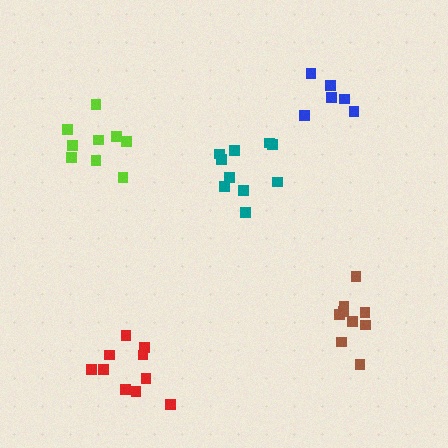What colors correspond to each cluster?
The clusters are colored: blue, lime, red, teal, brown.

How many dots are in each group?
Group 1: 6 dots, Group 2: 9 dots, Group 3: 10 dots, Group 4: 10 dots, Group 5: 9 dots (44 total).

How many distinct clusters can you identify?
There are 5 distinct clusters.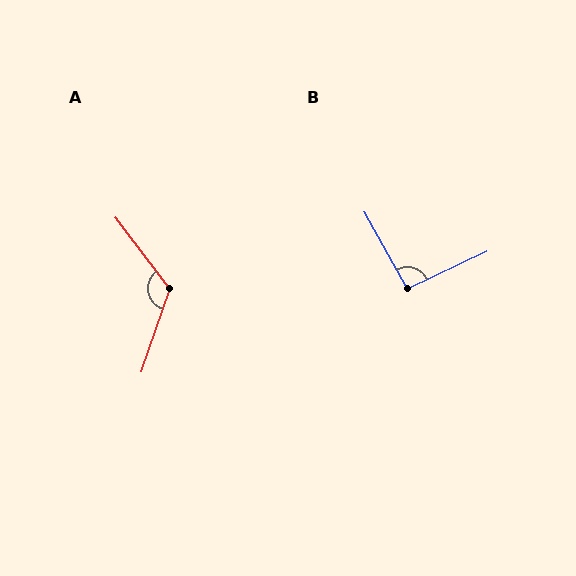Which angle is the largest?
A, at approximately 124 degrees.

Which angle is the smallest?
B, at approximately 94 degrees.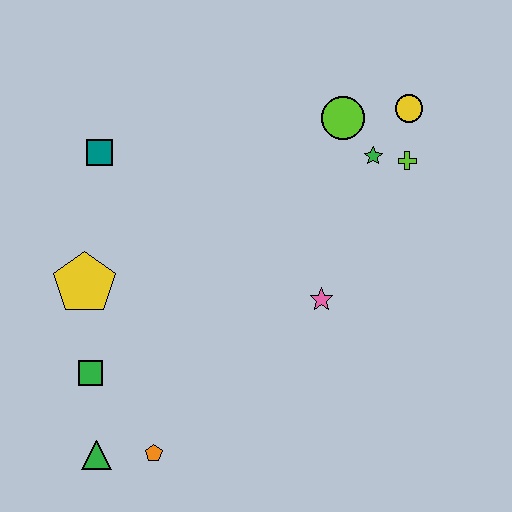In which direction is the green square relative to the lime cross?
The green square is to the left of the lime cross.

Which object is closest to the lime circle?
The green star is closest to the lime circle.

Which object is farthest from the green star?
The green triangle is farthest from the green star.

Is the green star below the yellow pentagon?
No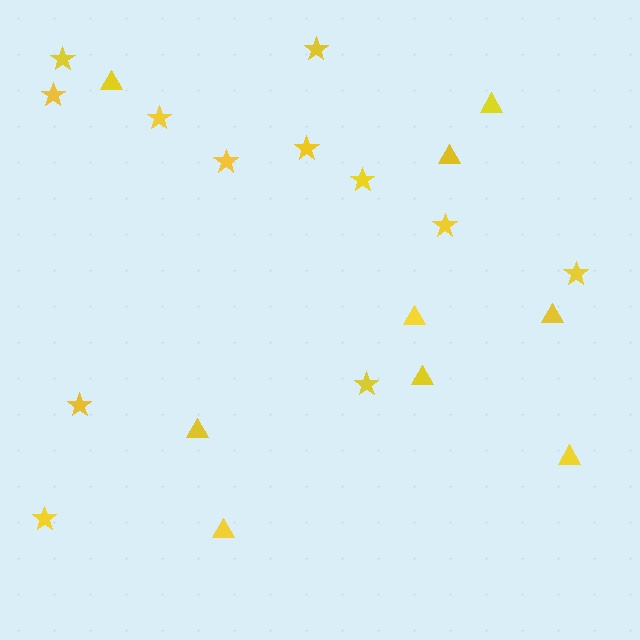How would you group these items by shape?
There are 2 groups: one group of triangles (9) and one group of stars (12).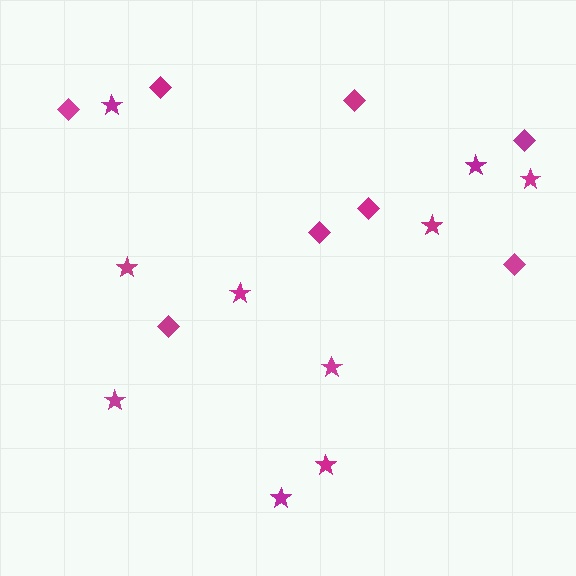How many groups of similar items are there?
There are 2 groups: one group of stars (10) and one group of diamonds (8).